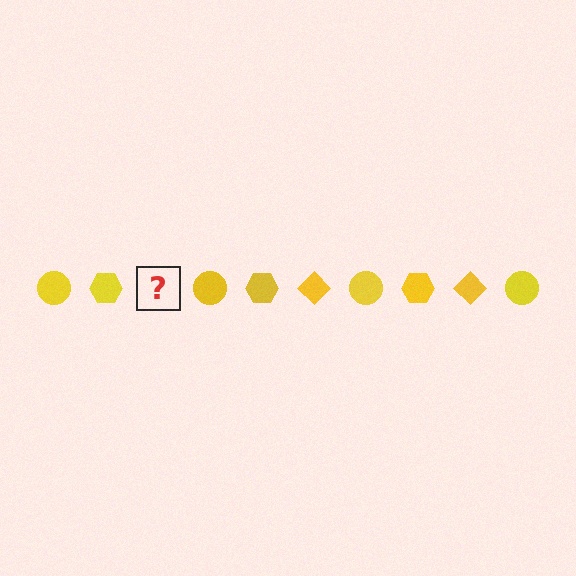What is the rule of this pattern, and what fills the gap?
The rule is that the pattern cycles through circle, hexagon, diamond shapes in yellow. The gap should be filled with a yellow diamond.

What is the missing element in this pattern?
The missing element is a yellow diamond.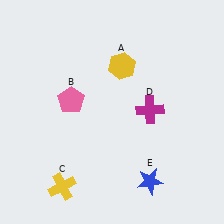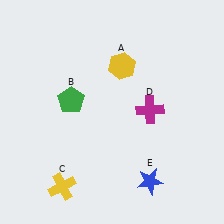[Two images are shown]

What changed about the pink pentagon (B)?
In Image 1, B is pink. In Image 2, it changed to green.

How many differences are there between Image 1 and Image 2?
There is 1 difference between the two images.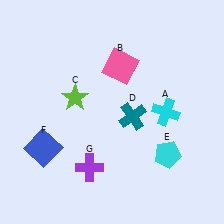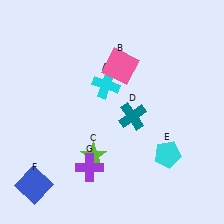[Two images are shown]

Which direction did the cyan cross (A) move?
The cyan cross (A) moved left.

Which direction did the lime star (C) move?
The lime star (C) moved down.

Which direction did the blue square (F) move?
The blue square (F) moved down.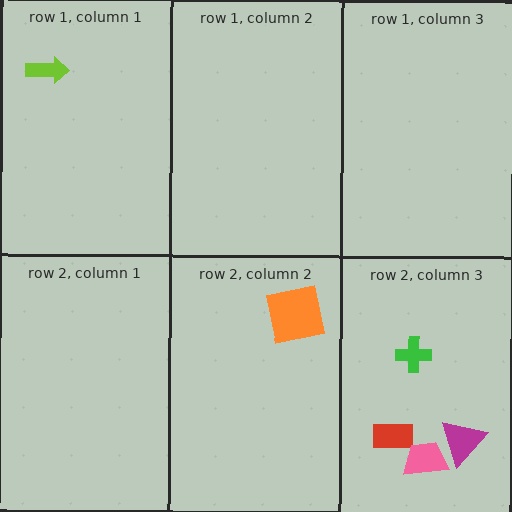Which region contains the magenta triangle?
The row 2, column 3 region.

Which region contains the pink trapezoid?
The row 2, column 3 region.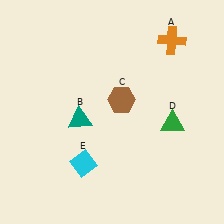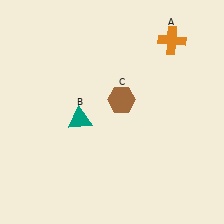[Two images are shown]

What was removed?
The cyan diamond (E), the green triangle (D) were removed in Image 2.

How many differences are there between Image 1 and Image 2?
There are 2 differences between the two images.